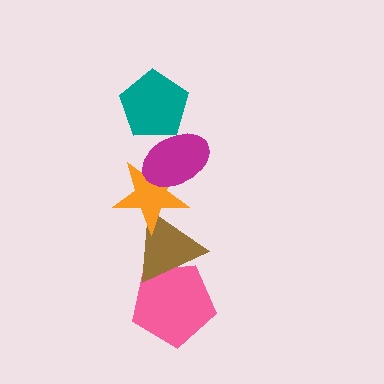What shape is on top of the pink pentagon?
The brown triangle is on top of the pink pentagon.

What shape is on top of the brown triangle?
The orange star is on top of the brown triangle.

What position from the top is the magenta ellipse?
The magenta ellipse is 2nd from the top.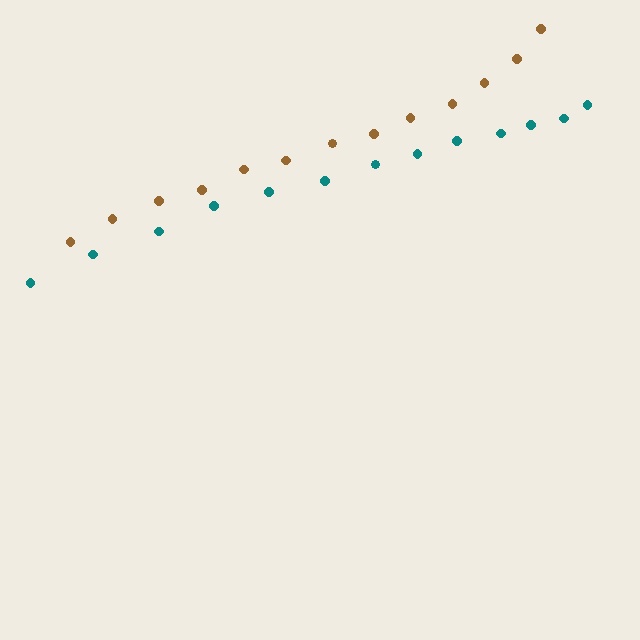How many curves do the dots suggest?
There are 2 distinct paths.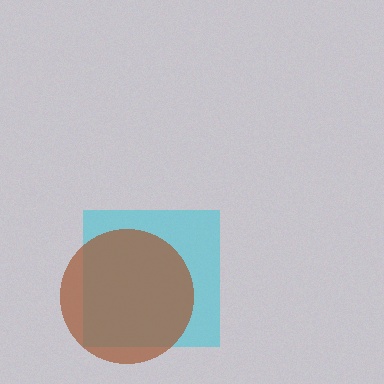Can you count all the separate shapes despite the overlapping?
Yes, there are 2 separate shapes.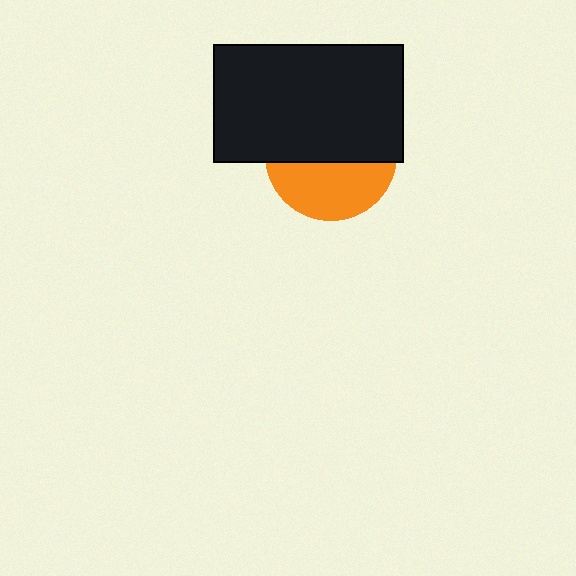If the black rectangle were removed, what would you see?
You would see the complete orange circle.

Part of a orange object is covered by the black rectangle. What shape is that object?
It is a circle.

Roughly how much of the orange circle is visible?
A small part of it is visible (roughly 42%).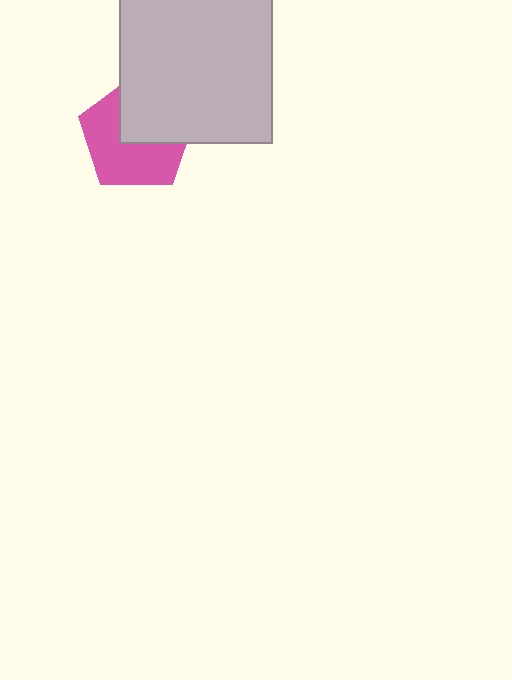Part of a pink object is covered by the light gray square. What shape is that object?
It is a pentagon.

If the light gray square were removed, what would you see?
You would see the complete pink pentagon.